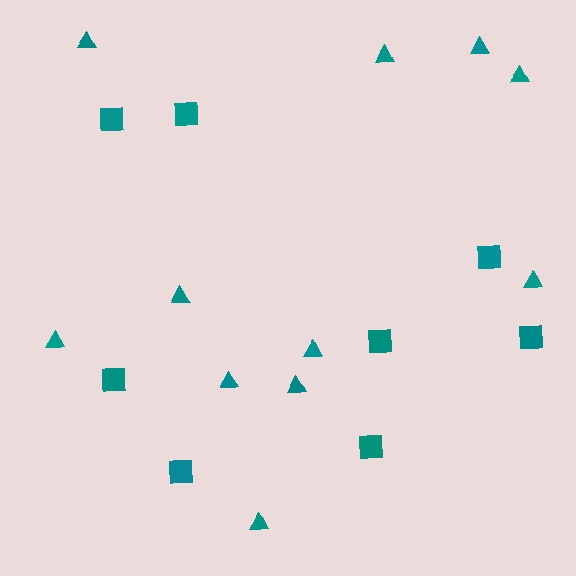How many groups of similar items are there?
There are 2 groups: one group of triangles (11) and one group of squares (8).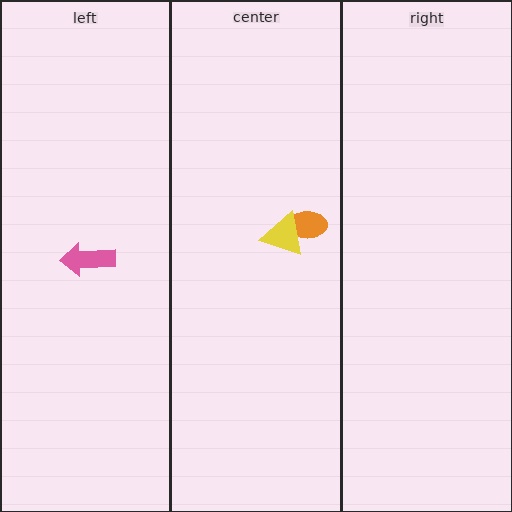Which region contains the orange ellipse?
The center region.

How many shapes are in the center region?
2.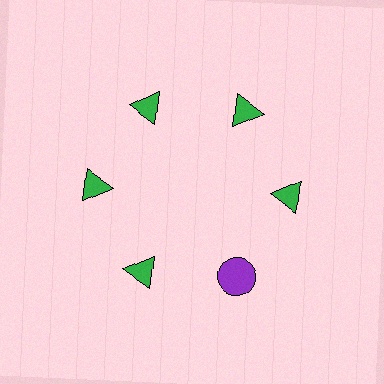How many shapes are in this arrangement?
There are 6 shapes arranged in a ring pattern.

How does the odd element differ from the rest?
It differs in both color (purple instead of green) and shape (circle instead of triangle).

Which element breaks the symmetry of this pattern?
The purple circle at roughly the 5 o'clock position breaks the symmetry. All other shapes are green triangles.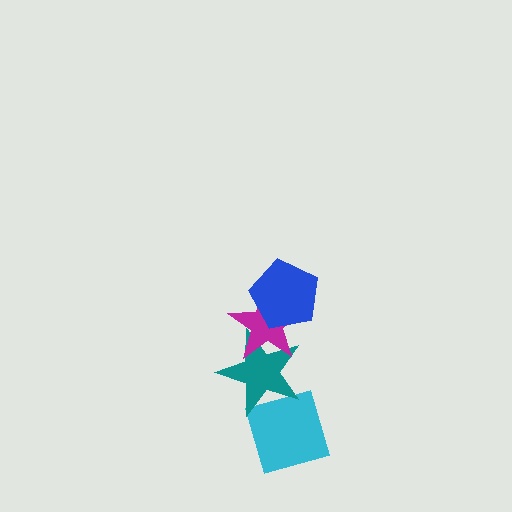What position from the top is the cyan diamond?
The cyan diamond is 4th from the top.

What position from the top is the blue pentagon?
The blue pentagon is 1st from the top.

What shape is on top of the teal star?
The magenta star is on top of the teal star.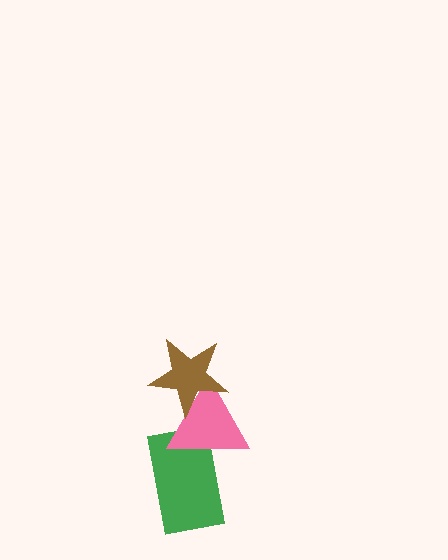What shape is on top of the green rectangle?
The pink triangle is on top of the green rectangle.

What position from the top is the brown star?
The brown star is 1st from the top.